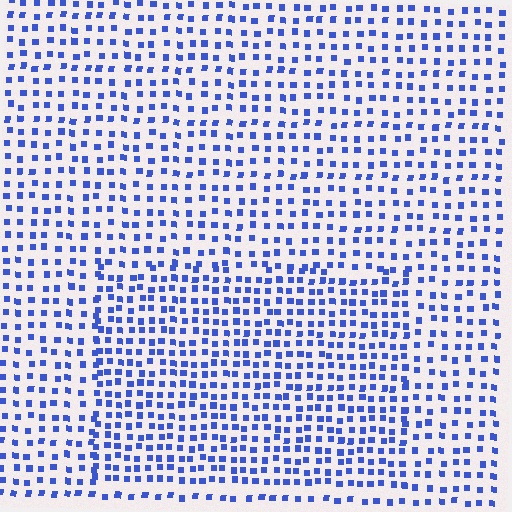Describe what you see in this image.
The image contains small blue elements arranged at two different densities. A rectangle-shaped region is visible where the elements are more densely packed than the surrounding area.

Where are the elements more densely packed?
The elements are more densely packed inside the rectangle boundary.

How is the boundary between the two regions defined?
The boundary is defined by a change in element density (approximately 1.5x ratio). All elements are the same color, size, and shape.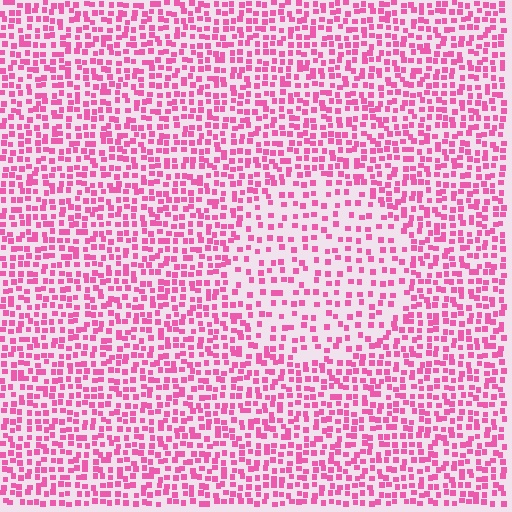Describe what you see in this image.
The image contains small pink elements arranged at two different densities. A circle-shaped region is visible where the elements are less densely packed than the surrounding area.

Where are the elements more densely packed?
The elements are more densely packed outside the circle boundary.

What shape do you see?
I see a circle.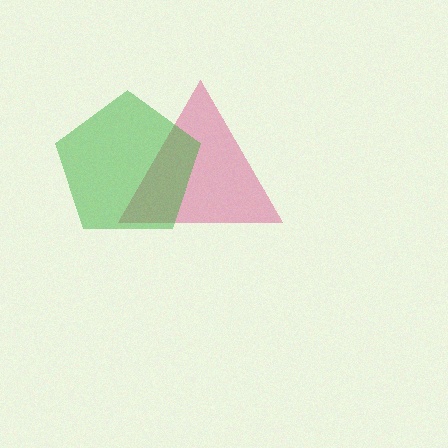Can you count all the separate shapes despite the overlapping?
Yes, there are 2 separate shapes.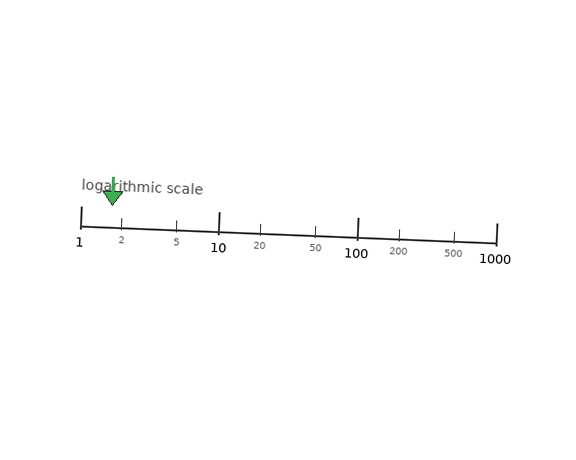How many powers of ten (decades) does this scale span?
The scale spans 3 decades, from 1 to 1000.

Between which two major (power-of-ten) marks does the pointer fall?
The pointer is between 1 and 10.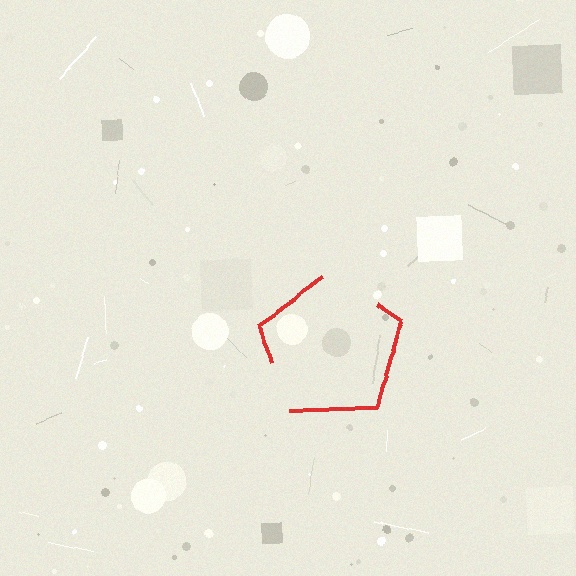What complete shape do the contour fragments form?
The contour fragments form a pentagon.